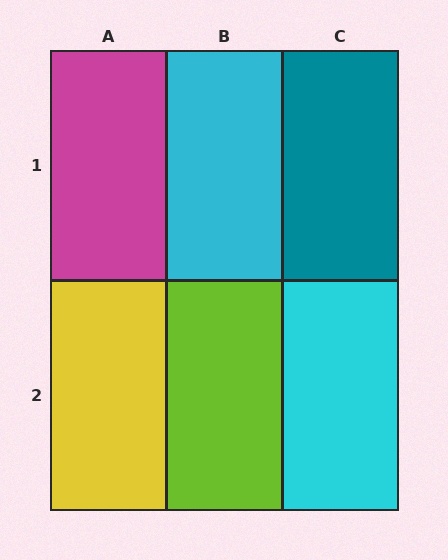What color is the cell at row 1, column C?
Teal.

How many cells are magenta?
1 cell is magenta.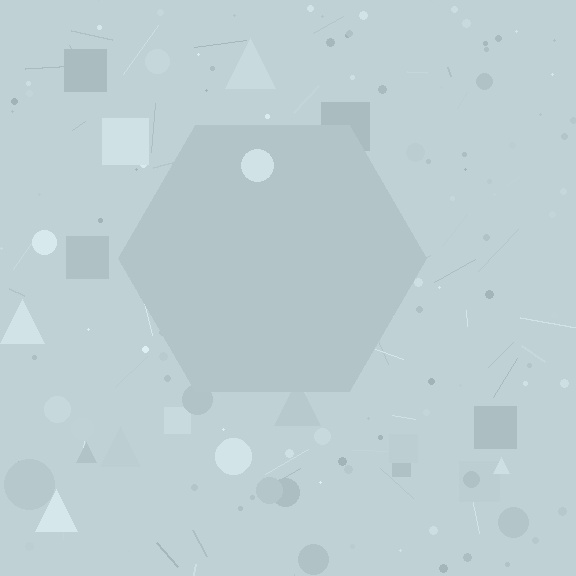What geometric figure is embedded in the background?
A hexagon is embedded in the background.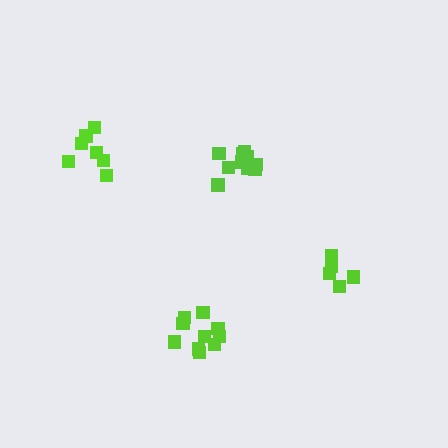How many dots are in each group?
Group 1: 11 dots, Group 2: 10 dots, Group 3: 5 dots, Group 4: 7 dots (33 total).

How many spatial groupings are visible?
There are 4 spatial groupings.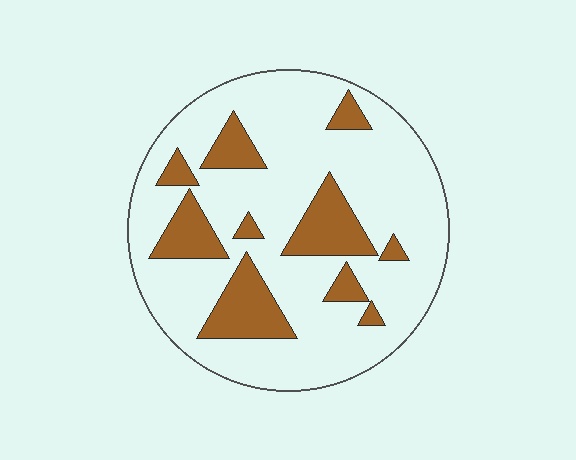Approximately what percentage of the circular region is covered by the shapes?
Approximately 20%.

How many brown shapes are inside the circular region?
10.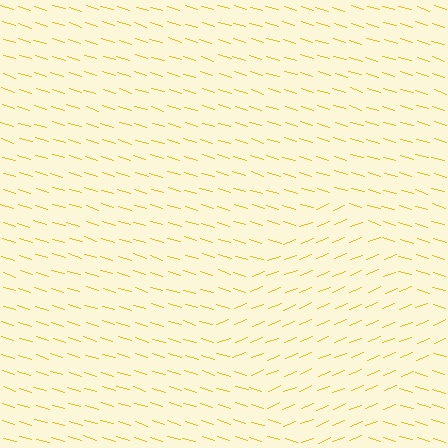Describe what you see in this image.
The image is filled with small yellow line segments. A diamond region in the image has lines oriented differently from the surrounding lines, creating a visible texture boundary.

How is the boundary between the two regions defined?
The boundary is defined purely by a change in line orientation (approximately 39 degrees difference). All lines are the same color and thickness.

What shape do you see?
I see a diamond.